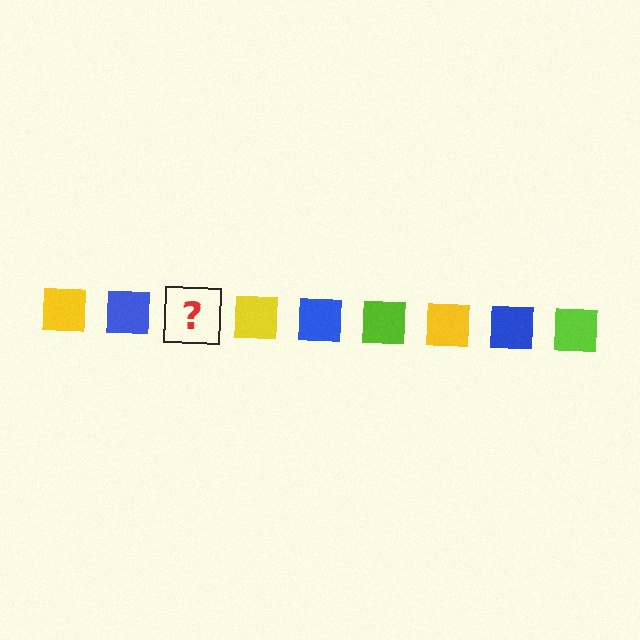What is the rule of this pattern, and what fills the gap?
The rule is that the pattern cycles through yellow, blue, lime squares. The gap should be filled with a lime square.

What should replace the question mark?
The question mark should be replaced with a lime square.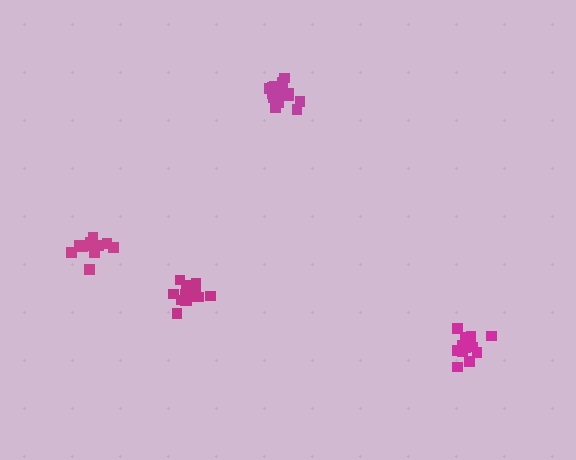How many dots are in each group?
Group 1: 15 dots, Group 2: 15 dots, Group 3: 19 dots, Group 4: 18 dots (67 total).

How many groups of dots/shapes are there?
There are 4 groups.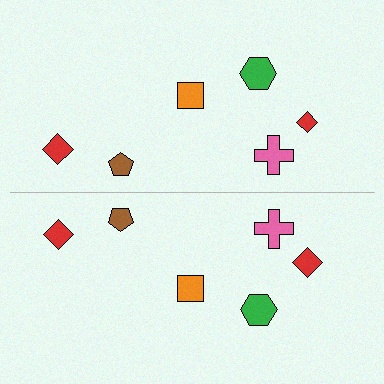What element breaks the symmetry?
The red diamond on the bottom side has a different size than its mirror counterpart.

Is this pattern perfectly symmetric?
No, the pattern is not perfectly symmetric. The red diamond on the bottom side has a different size than its mirror counterpart.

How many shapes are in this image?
There are 12 shapes in this image.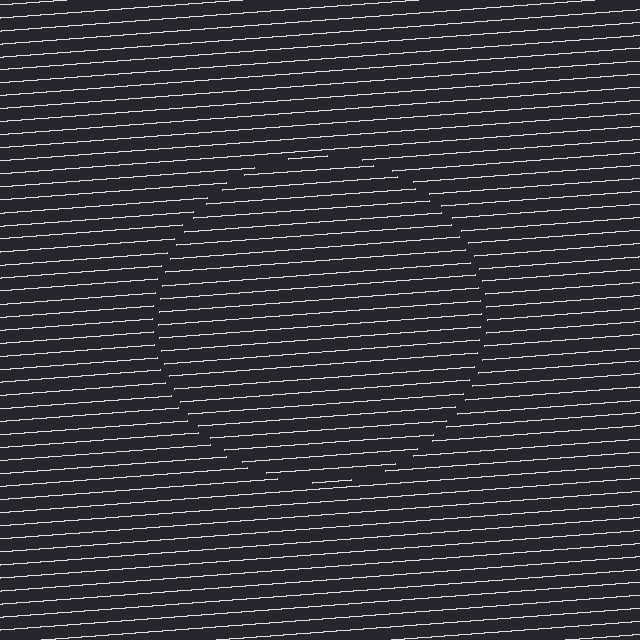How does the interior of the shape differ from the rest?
The interior of the shape contains the same grating, shifted by half a period — the contour is defined by the phase discontinuity where line-ends from the inner and outer gratings abut.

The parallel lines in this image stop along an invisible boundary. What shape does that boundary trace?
An illusory circle. The interior of the shape contains the same grating, shifted by half a period — the contour is defined by the phase discontinuity where line-ends from the inner and outer gratings abut.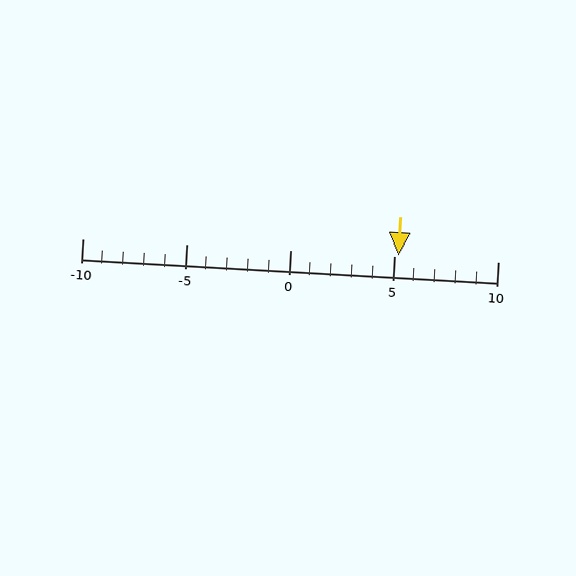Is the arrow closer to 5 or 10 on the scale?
The arrow is closer to 5.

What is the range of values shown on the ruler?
The ruler shows values from -10 to 10.